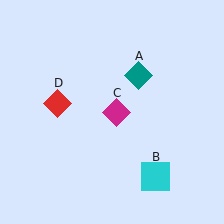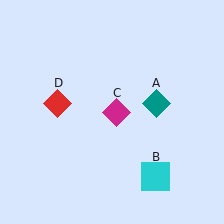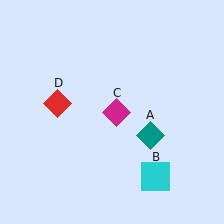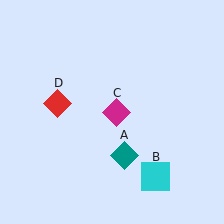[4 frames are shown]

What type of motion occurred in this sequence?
The teal diamond (object A) rotated clockwise around the center of the scene.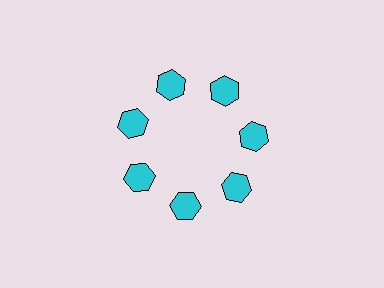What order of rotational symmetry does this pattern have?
This pattern has 7-fold rotational symmetry.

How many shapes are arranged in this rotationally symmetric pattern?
There are 7 shapes, arranged in 7 groups of 1.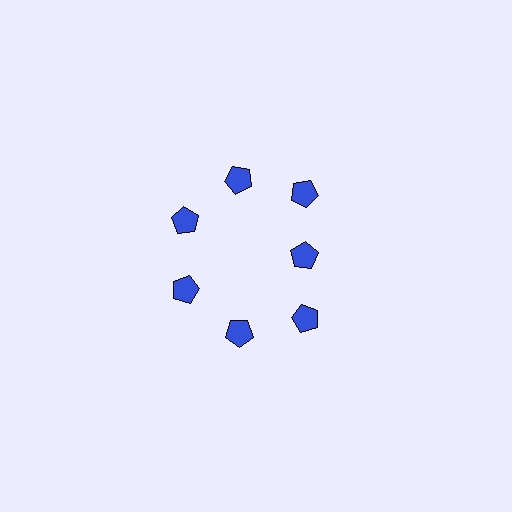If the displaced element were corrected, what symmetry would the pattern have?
It would have 7-fold rotational symmetry — the pattern would map onto itself every 51 degrees.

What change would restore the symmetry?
The symmetry would be restored by moving it outward, back onto the ring so that all 7 pentagons sit at equal angles and equal distance from the center.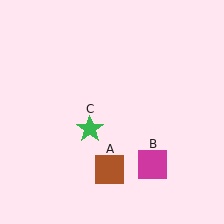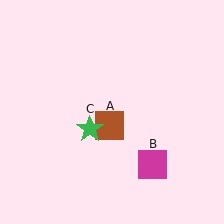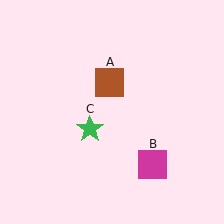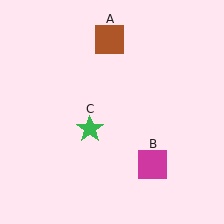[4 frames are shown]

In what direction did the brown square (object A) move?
The brown square (object A) moved up.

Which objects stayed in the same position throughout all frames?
Magenta square (object B) and green star (object C) remained stationary.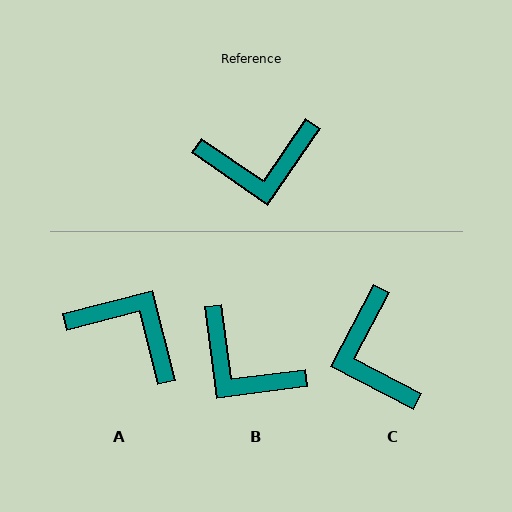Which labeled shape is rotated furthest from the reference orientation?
A, about 139 degrees away.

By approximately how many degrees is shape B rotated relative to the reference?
Approximately 48 degrees clockwise.